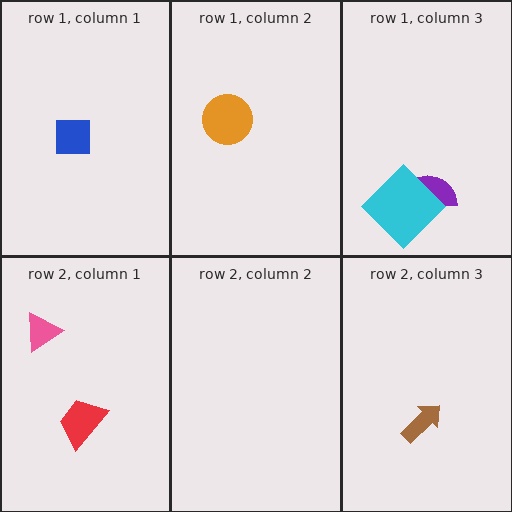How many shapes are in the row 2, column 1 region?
2.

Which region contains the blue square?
The row 1, column 1 region.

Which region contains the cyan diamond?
The row 1, column 3 region.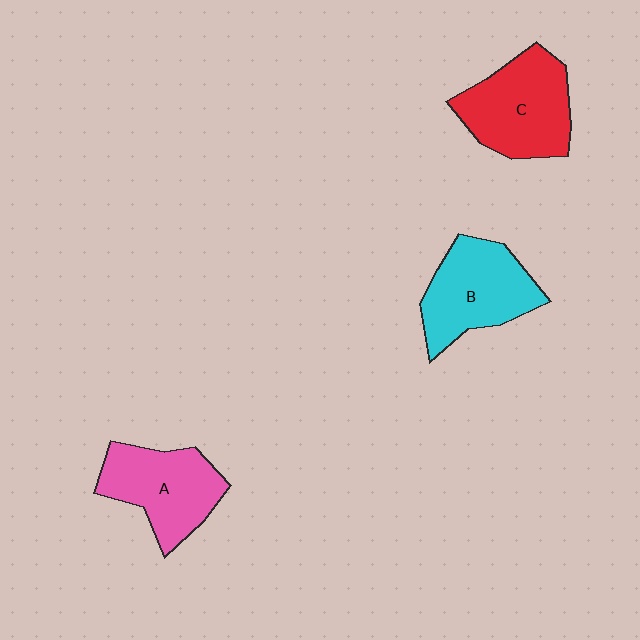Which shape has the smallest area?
Shape A (pink).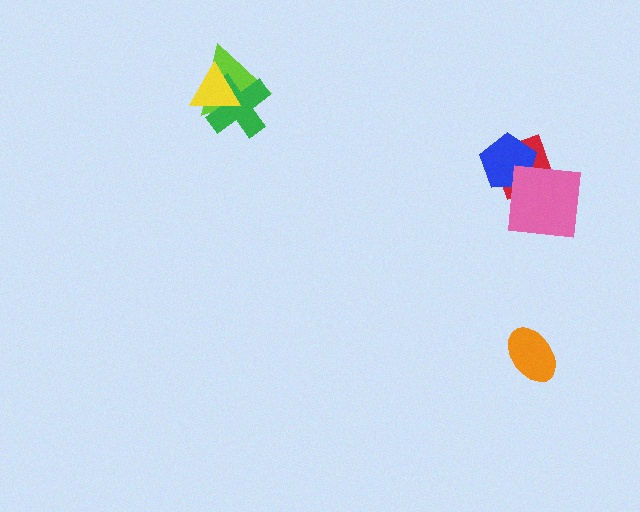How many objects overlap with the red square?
2 objects overlap with the red square.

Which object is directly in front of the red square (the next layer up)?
The blue pentagon is directly in front of the red square.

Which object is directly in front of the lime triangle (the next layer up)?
The green cross is directly in front of the lime triangle.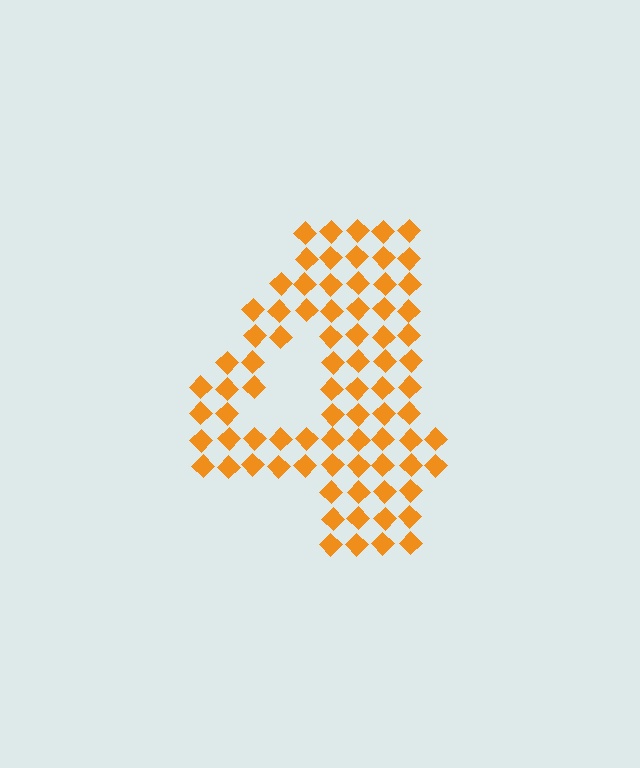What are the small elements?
The small elements are diamonds.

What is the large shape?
The large shape is the digit 4.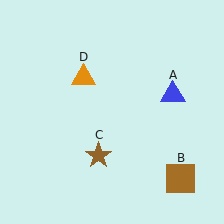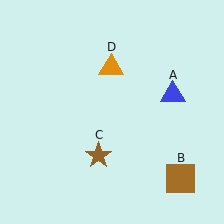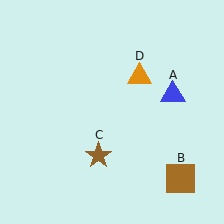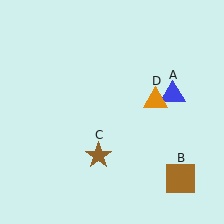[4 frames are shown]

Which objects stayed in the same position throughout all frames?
Blue triangle (object A) and brown square (object B) and brown star (object C) remained stationary.